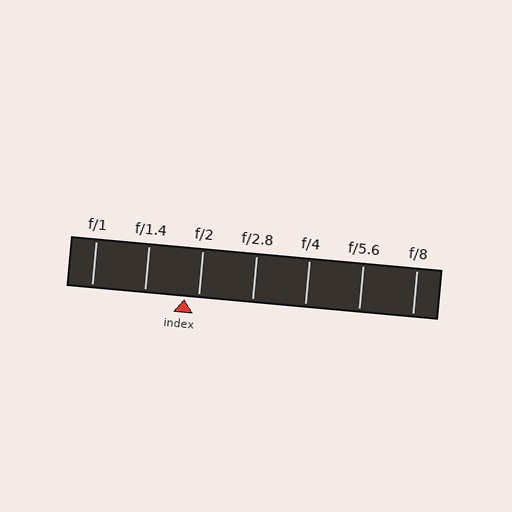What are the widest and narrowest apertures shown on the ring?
The widest aperture shown is f/1 and the narrowest is f/8.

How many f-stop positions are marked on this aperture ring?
There are 7 f-stop positions marked.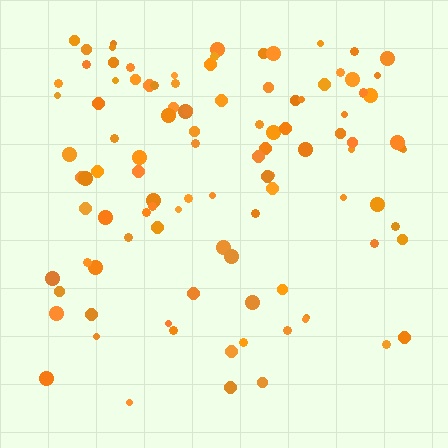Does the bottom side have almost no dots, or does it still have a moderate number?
Still a moderate number, just noticeably fewer than the top.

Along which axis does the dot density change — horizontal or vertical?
Vertical.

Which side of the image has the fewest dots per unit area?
The bottom.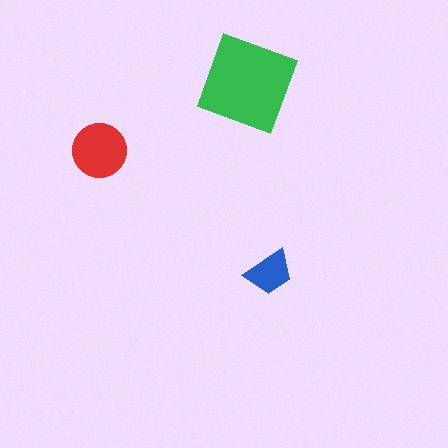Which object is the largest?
The green square.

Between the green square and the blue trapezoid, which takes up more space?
The green square.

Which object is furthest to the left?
The red circle is leftmost.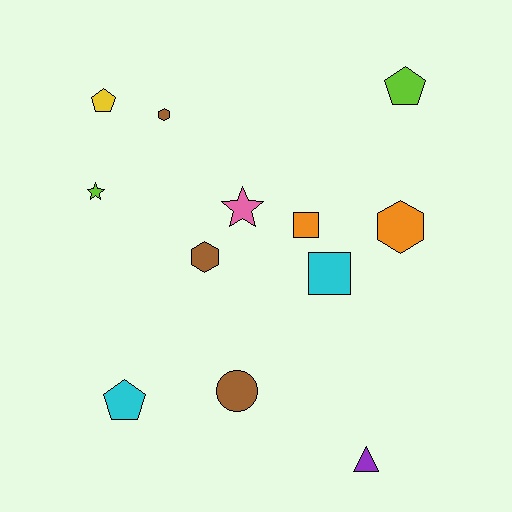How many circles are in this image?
There is 1 circle.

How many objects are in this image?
There are 12 objects.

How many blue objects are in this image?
There are no blue objects.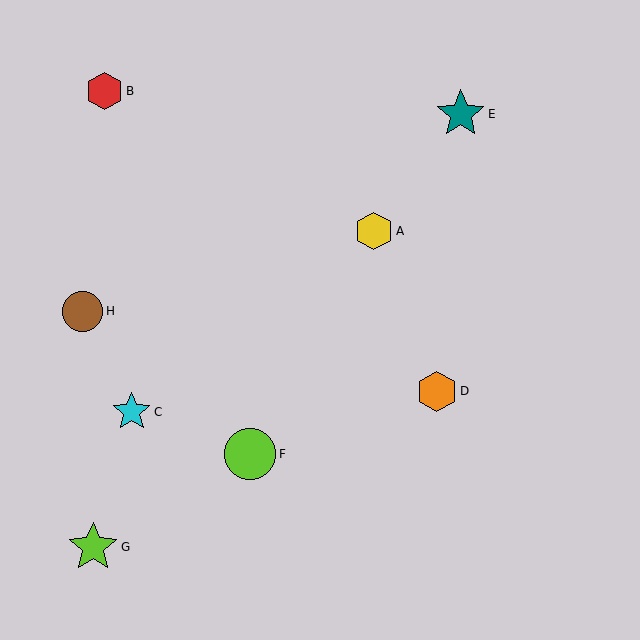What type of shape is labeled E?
Shape E is a teal star.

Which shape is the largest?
The lime circle (labeled F) is the largest.